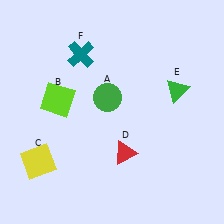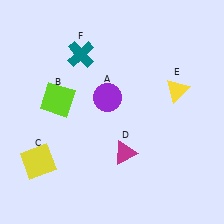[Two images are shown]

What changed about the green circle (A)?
In Image 1, A is green. In Image 2, it changed to purple.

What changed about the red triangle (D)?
In Image 1, D is red. In Image 2, it changed to magenta.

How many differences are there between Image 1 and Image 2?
There are 3 differences between the two images.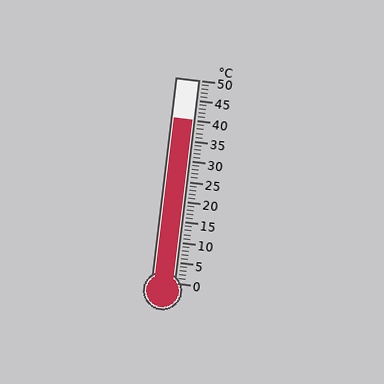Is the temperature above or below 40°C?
The temperature is at 40°C.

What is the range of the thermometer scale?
The thermometer scale ranges from 0°C to 50°C.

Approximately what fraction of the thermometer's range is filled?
The thermometer is filled to approximately 80% of its range.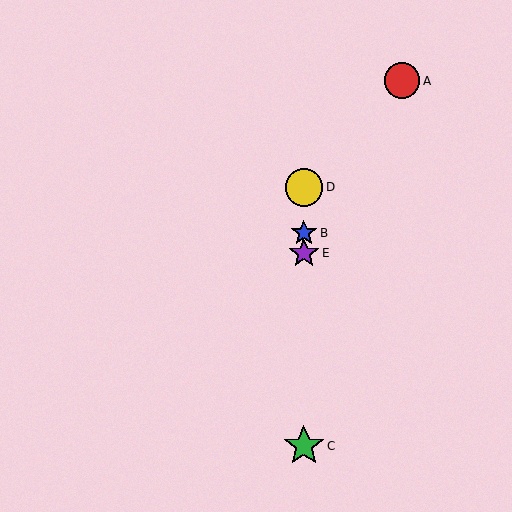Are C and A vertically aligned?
No, C is at x≈304 and A is at x≈402.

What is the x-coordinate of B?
Object B is at x≈304.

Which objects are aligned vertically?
Objects B, C, D, E are aligned vertically.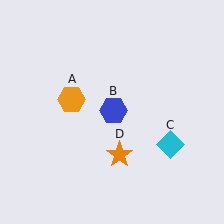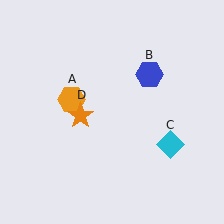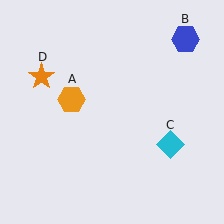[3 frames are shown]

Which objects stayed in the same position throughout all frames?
Orange hexagon (object A) and cyan diamond (object C) remained stationary.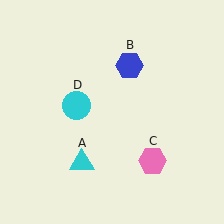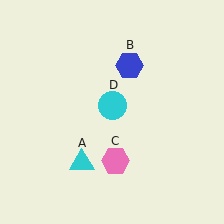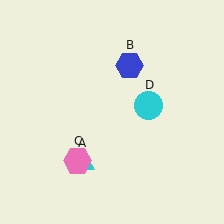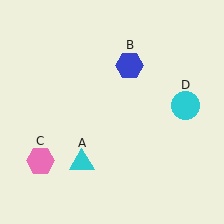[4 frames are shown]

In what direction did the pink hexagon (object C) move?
The pink hexagon (object C) moved left.